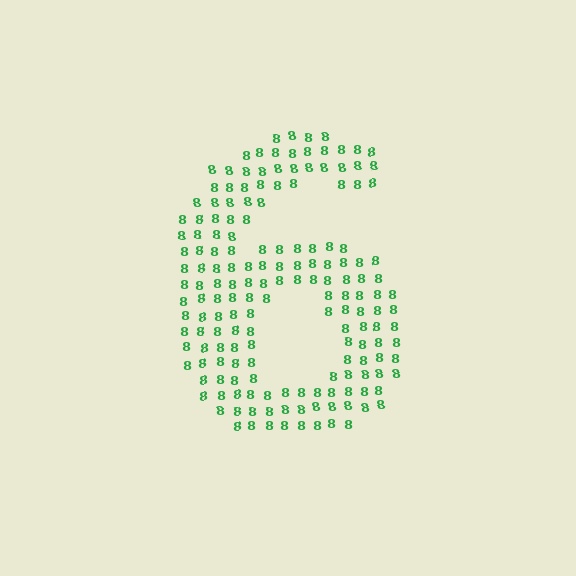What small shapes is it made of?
It is made of small digit 8's.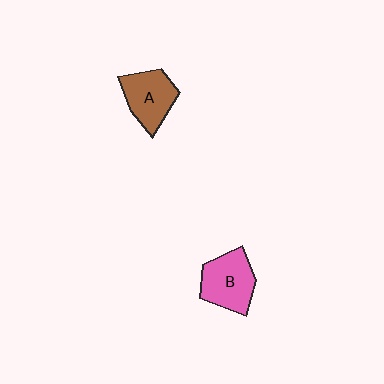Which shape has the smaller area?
Shape A (brown).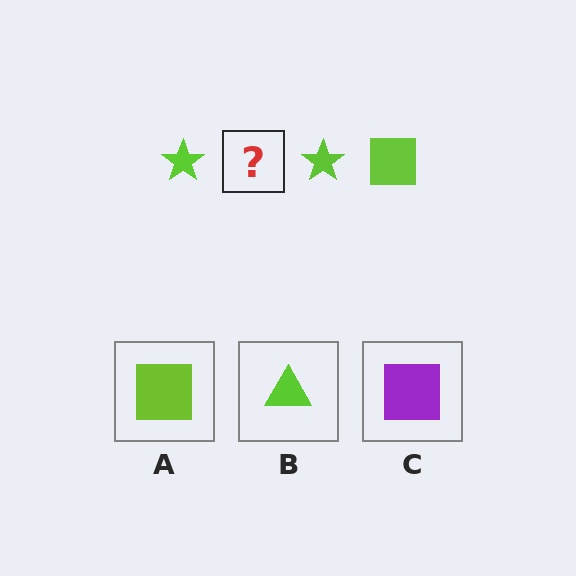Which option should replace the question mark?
Option A.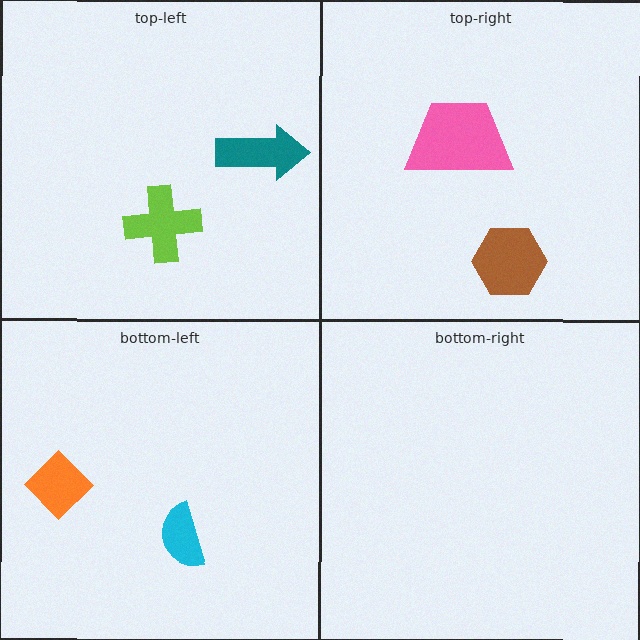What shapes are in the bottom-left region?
The orange diamond, the cyan semicircle.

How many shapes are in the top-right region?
2.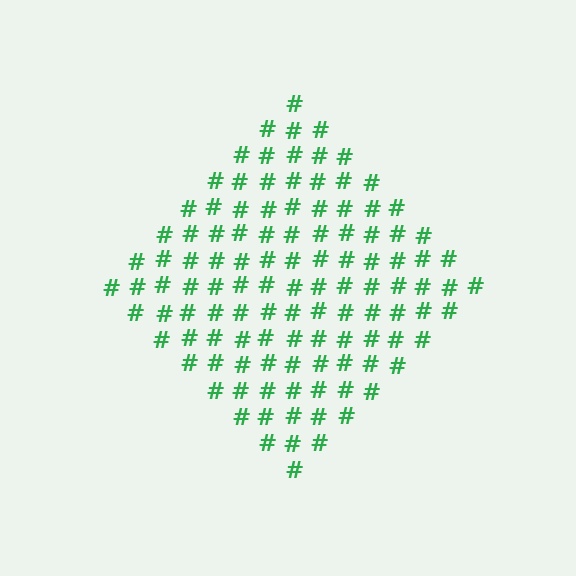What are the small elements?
The small elements are hash symbols.